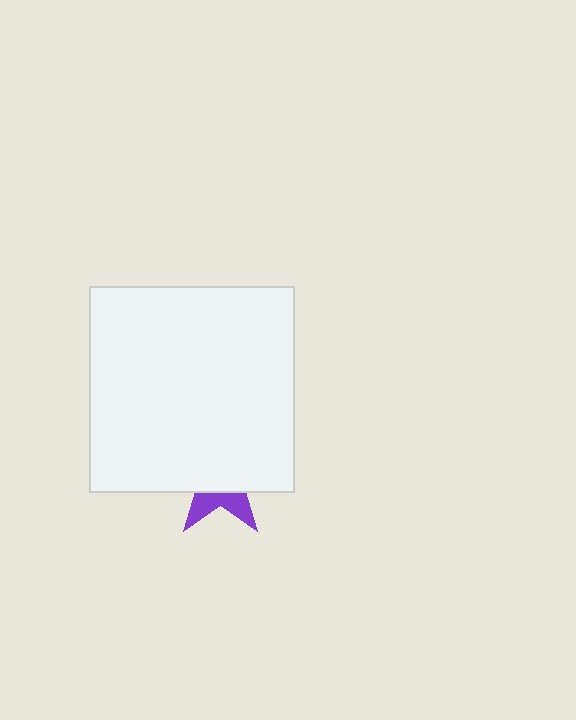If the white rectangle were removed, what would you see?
You would see the complete purple star.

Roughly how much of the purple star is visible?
A small part of it is visible (roughly 31%).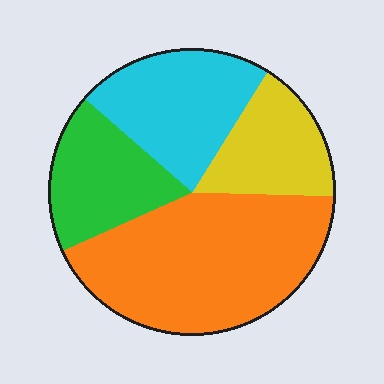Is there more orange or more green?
Orange.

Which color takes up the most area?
Orange, at roughly 45%.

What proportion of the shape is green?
Green covers roughly 20% of the shape.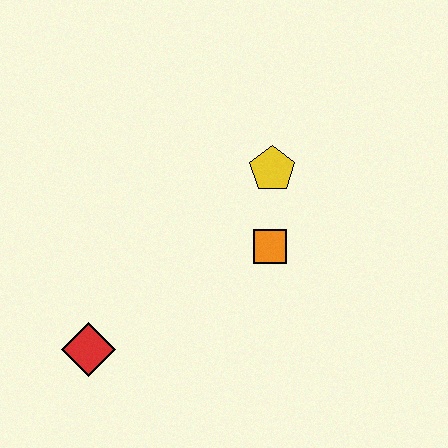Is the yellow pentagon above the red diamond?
Yes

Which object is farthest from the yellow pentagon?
The red diamond is farthest from the yellow pentagon.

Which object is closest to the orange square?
The yellow pentagon is closest to the orange square.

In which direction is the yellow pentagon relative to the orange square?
The yellow pentagon is above the orange square.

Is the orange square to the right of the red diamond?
Yes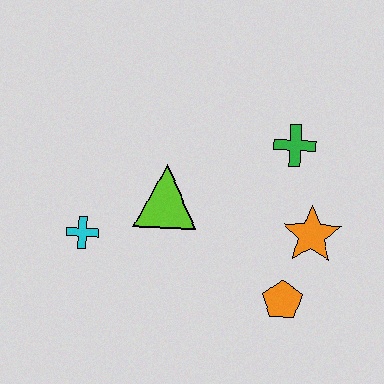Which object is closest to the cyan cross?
The lime triangle is closest to the cyan cross.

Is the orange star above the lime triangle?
No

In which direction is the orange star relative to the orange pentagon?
The orange star is above the orange pentagon.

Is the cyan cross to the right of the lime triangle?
No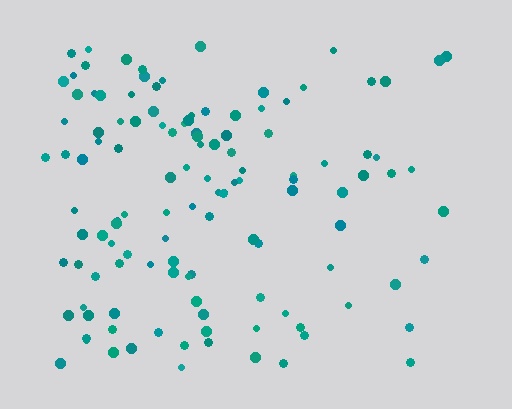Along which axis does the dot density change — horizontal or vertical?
Horizontal.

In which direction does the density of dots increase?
From right to left, with the left side densest.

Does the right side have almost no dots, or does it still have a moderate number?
Still a moderate number, just noticeably fewer than the left.